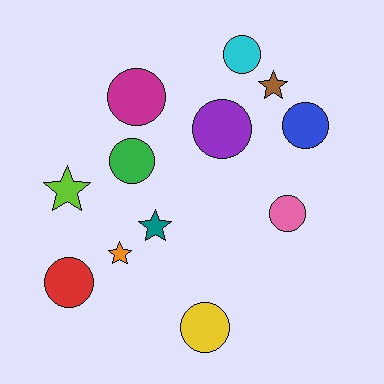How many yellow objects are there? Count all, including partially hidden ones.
There is 1 yellow object.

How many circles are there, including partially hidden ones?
There are 8 circles.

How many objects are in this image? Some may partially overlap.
There are 12 objects.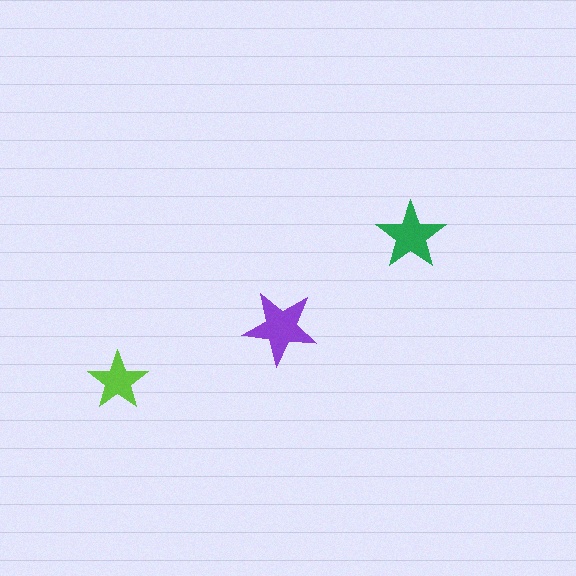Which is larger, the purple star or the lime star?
The purple one.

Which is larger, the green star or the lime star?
The green one.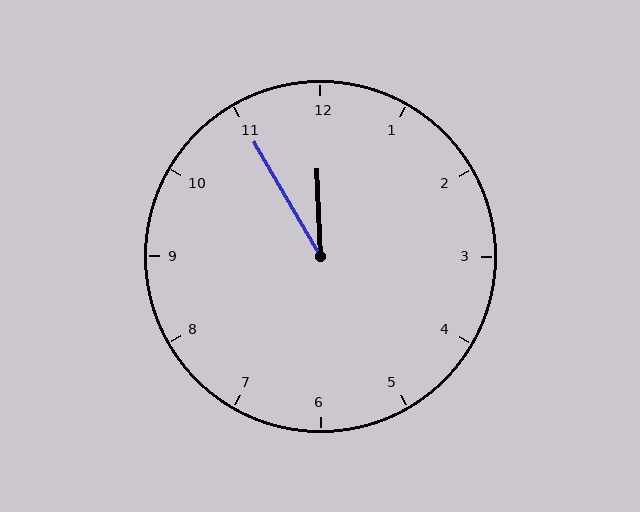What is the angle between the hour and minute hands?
Approximately 28 degrees.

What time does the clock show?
11:55.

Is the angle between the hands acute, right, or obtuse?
It is acute.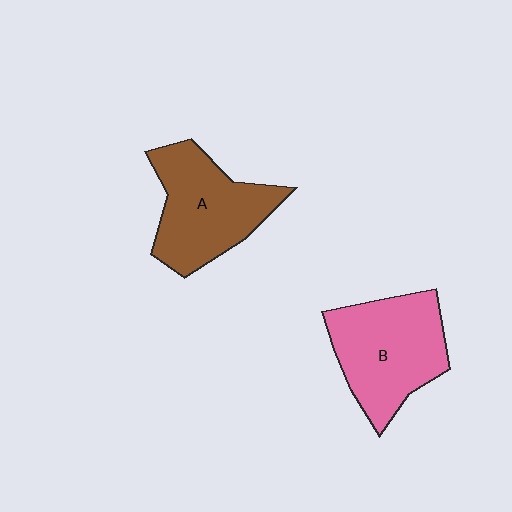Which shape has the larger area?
Shape B (pink).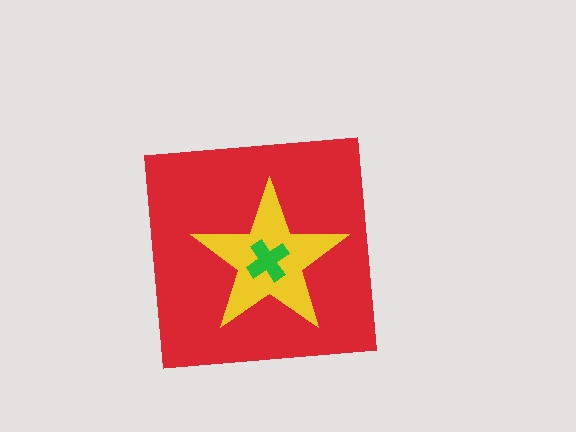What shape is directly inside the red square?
The yellow star.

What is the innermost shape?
The green cross.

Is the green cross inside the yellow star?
Yes.